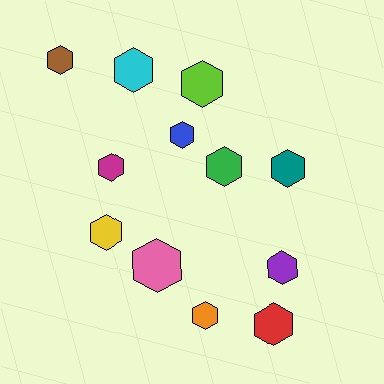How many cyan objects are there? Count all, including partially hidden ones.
There is 1 cyan object.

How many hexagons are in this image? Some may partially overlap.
There are 12 hexagons.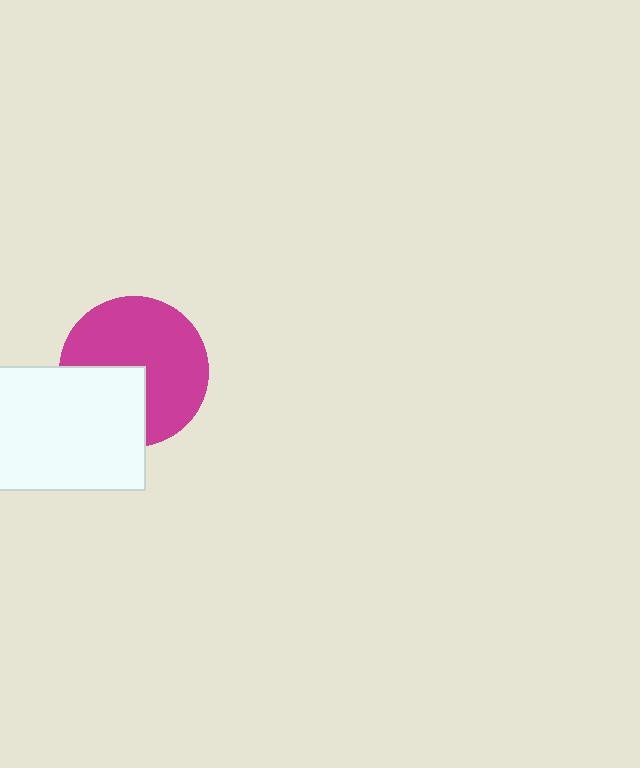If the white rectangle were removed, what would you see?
You would see the complete magenta circle.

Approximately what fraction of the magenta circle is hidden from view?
Roughly 33% of the magenta circle is hidden behind the white rectangle.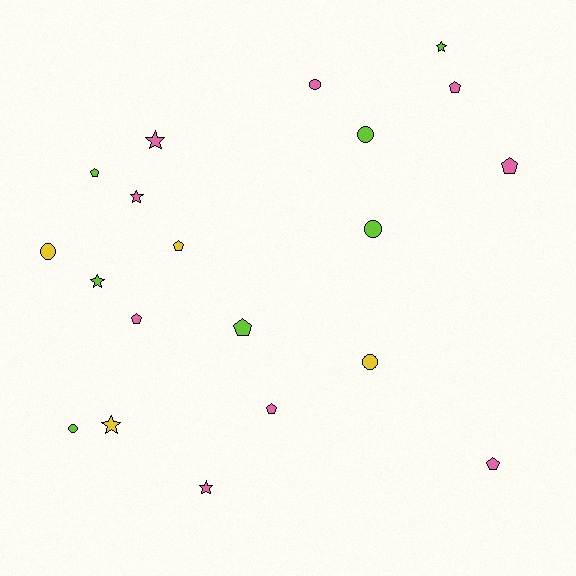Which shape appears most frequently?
Pentagon, with 8 objects.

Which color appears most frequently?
Pink, with 9 objects.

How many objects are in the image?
There are 20 objects.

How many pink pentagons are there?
There are 5 pink pentagons.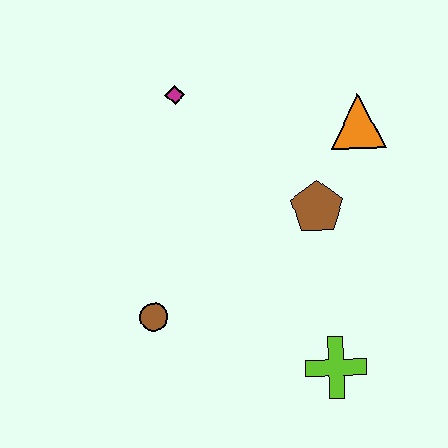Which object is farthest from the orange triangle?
The brown circle is farthest from the orange triangle.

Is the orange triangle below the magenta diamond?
Yes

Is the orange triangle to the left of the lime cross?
No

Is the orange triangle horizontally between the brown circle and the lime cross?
No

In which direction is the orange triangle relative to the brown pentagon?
The orange triangle is above the brown pentagon.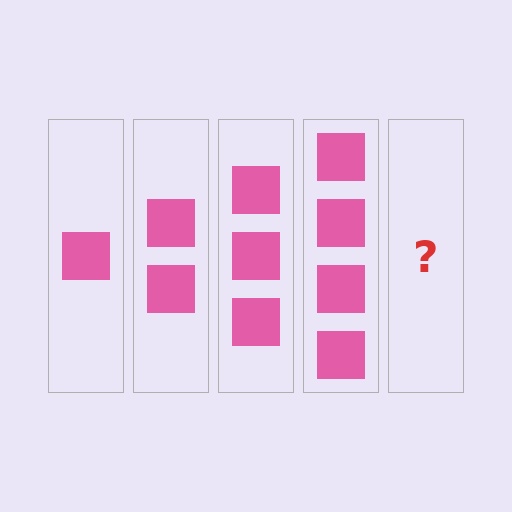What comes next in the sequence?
The next element should be 5 squares.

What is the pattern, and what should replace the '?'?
The pattern is that each step adds one more square. The '?' should be 5 squares.